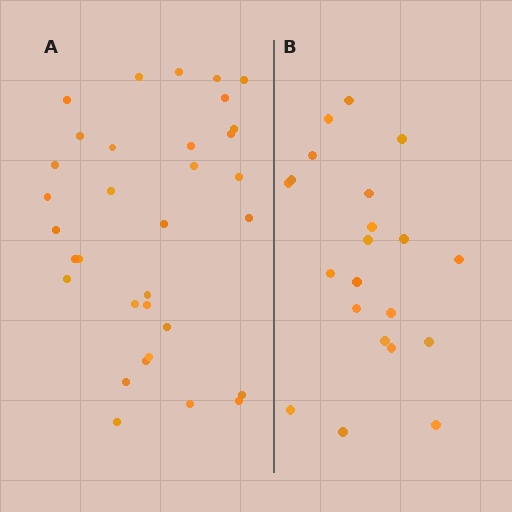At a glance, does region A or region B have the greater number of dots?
Region A (the left region) has more dots.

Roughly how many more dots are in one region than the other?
Region A has roughly 12 or so more dots than region B.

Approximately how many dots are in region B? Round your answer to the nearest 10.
About 20 dots. (The exact count is 21, which rounds to 20.)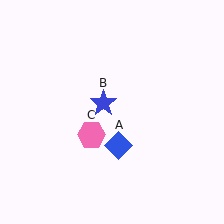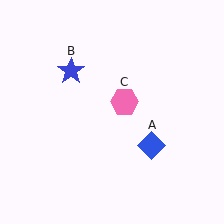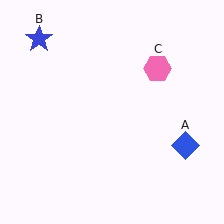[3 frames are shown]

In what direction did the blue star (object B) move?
The blue star (object B) moved up and to the left.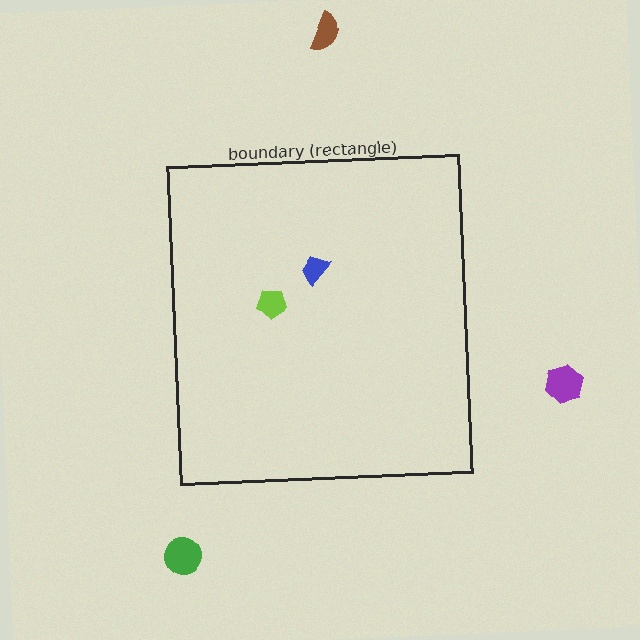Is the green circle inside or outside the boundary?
Outside.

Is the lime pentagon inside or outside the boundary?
Inside.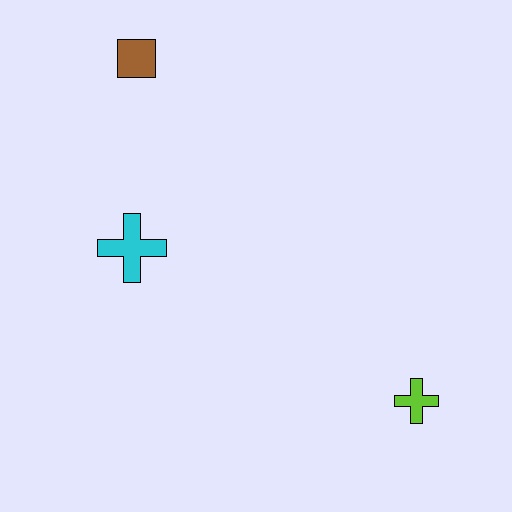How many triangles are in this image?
There are no triangles.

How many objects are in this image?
There are 3 objects.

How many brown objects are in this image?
There is 1 brown object.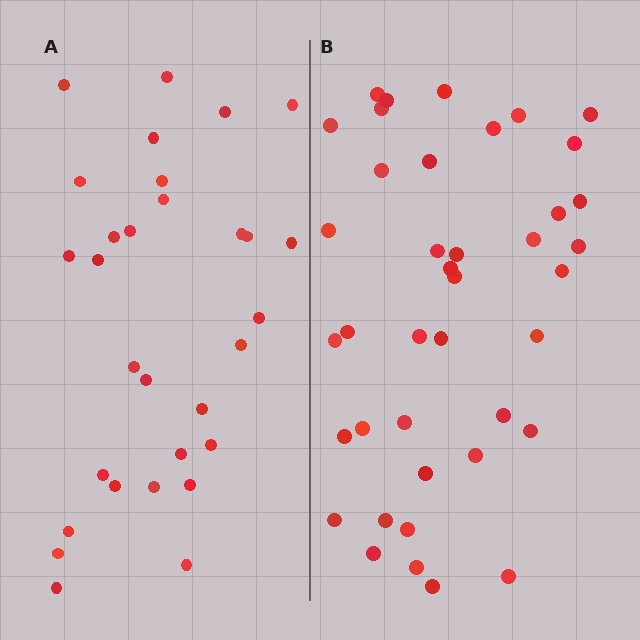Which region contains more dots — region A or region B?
Region B (the right region) has more dots.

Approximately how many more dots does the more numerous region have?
Region B has roughly 10 or so more dots than region A.